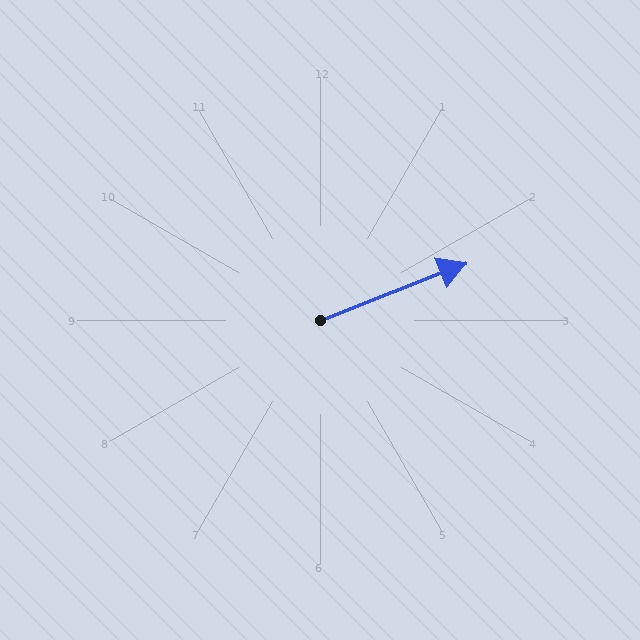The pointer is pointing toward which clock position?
Roughly 2 o'clock.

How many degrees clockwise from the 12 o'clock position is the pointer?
Approximately 68 degrees.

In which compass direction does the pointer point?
East.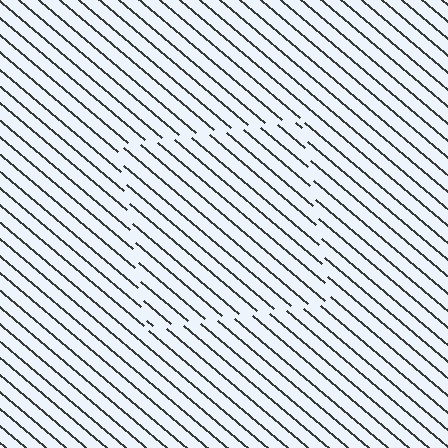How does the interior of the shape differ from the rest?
The interior of the shape contains the same grating, shifted by half a period — the contour is defined by the phase discontinuity where line-ends from the inner and outer gratings abut.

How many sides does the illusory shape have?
4 sides — the line-ends trace a square.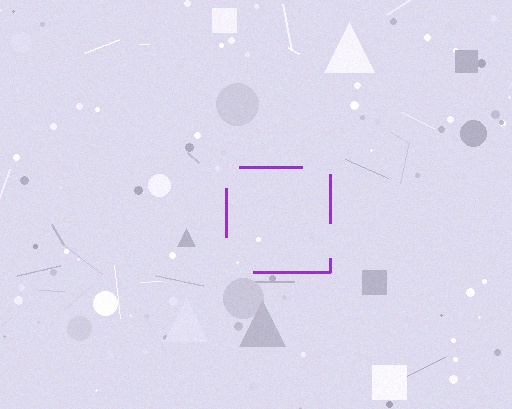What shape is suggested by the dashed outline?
The dashed outline suggests a square.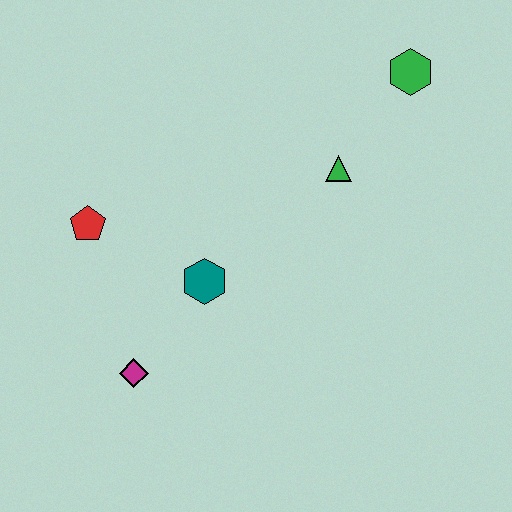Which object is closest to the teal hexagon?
The magenta diamond is closest to the teal hexagon.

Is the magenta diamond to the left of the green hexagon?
Yes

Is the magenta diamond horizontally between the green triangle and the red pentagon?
Yes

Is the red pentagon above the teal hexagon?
Yes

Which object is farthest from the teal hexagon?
The green hexagon is farthest from the teal hexagon.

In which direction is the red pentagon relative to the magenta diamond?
The red pentagon is above the magenta diamond.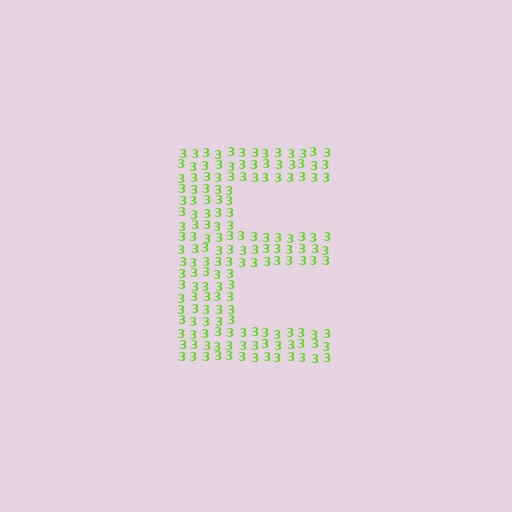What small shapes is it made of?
It is made of small digit 3's.